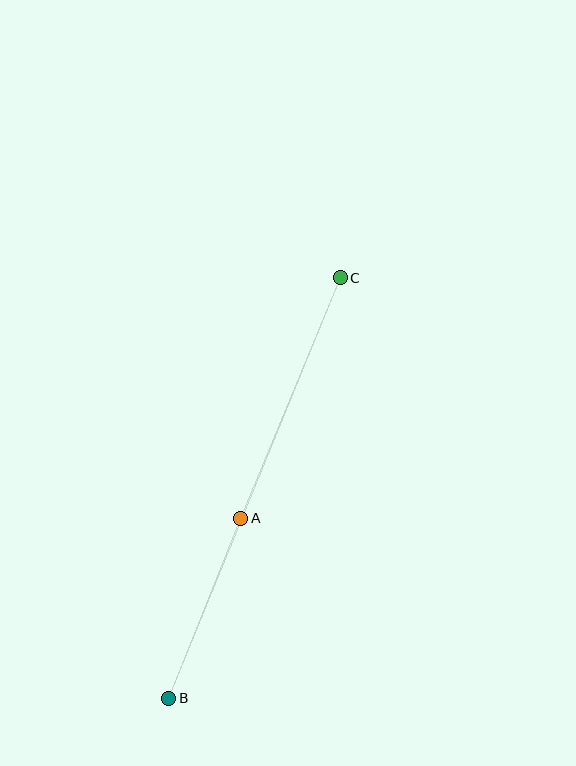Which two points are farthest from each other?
Points B and C are farthest from each other.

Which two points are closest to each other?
Points A and B are closest to each other.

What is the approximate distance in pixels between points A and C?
The distance between A and C is approximately 260 pixels.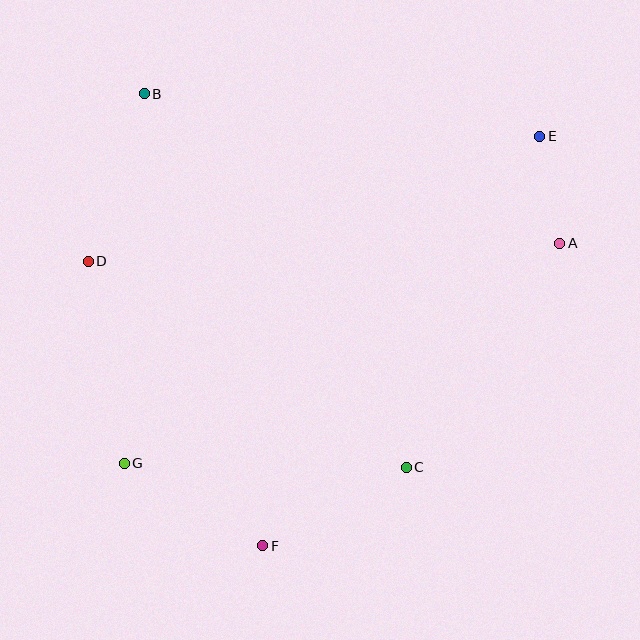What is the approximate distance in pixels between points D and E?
The distance between D and E is approximately 468 pixels.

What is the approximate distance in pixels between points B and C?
The distance between B and C is approximately 456 pixels.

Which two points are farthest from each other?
Points E and G are farthest from each other.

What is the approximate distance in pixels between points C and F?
The distance between C and F is approximately 164 pixels.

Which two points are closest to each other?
Points A and E are closest to each other.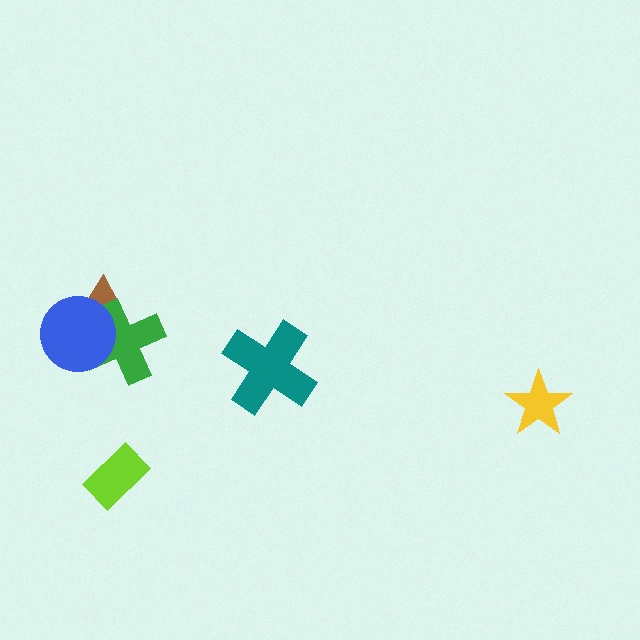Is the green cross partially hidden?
Yes, it is partially covered by another shape.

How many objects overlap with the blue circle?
2 objects overlap with the blue circle.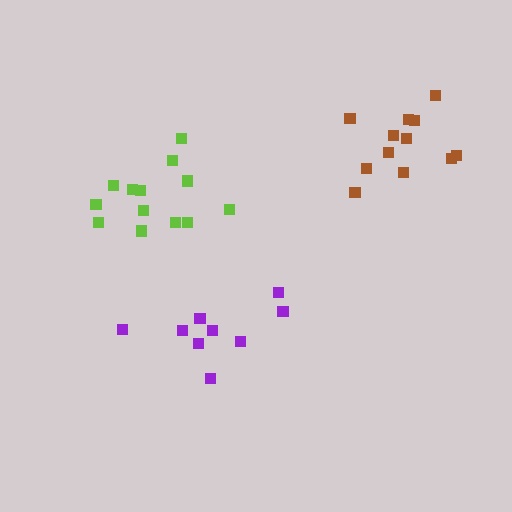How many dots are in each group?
Group 1: 13 dots, Group 2: 9 dots, Group 3: 12 dots (34 total).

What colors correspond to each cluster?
The clusters are colored: lime, purple, brown.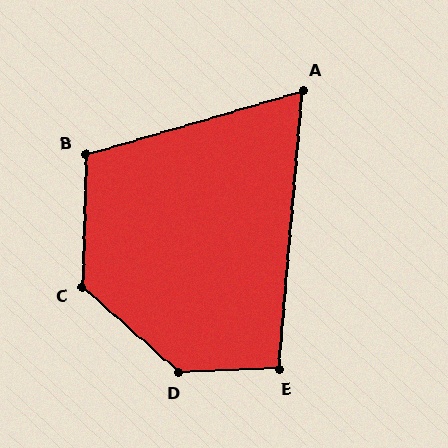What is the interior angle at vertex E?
Approximately 97 degrees (obtuse).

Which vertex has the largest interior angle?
D, at approximately 137 degrees.